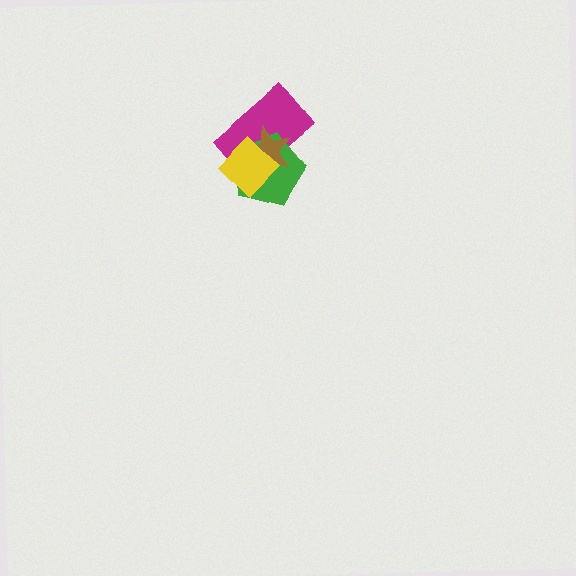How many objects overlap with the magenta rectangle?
3 objects overlap with the magenta rectangle.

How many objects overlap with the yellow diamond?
3 objects overlap with the yellow diamond.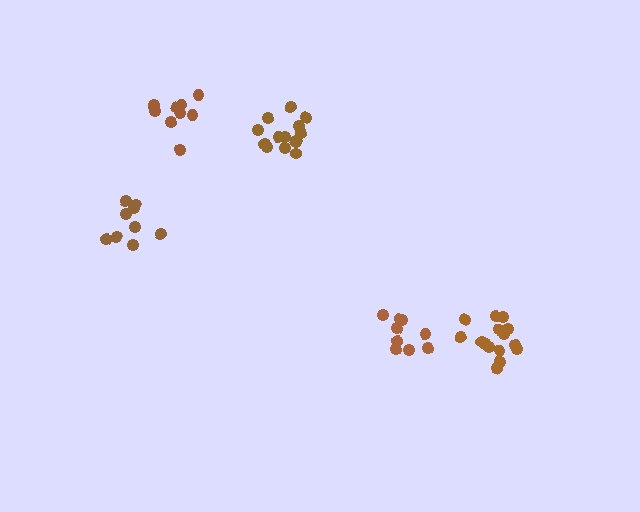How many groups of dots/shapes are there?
There are 5 groups.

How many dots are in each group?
Group 1: 9 dots, Group 2: 14 dots, Group 3: 15 dots, Group 4: 9 dots, Group 5: 9 dots (56 total).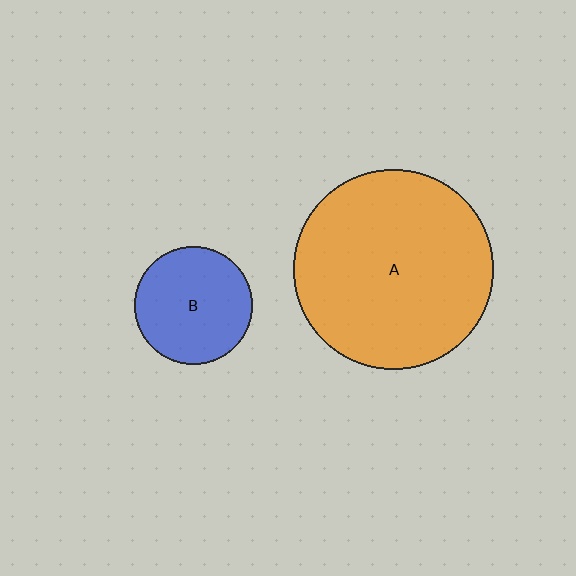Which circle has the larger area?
Circle A (orange).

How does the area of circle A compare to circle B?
Approximately 2.9 times.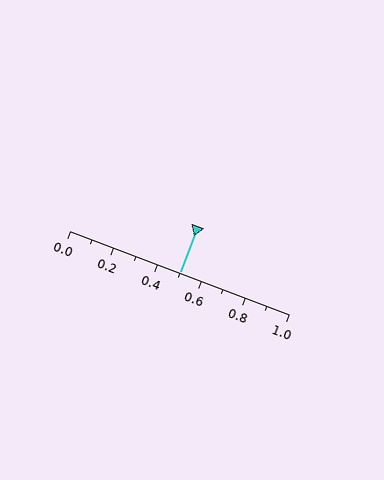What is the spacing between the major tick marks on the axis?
The major ticks are spaced 0.2 apart.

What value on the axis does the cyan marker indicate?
The marker indicates approximately 0.5.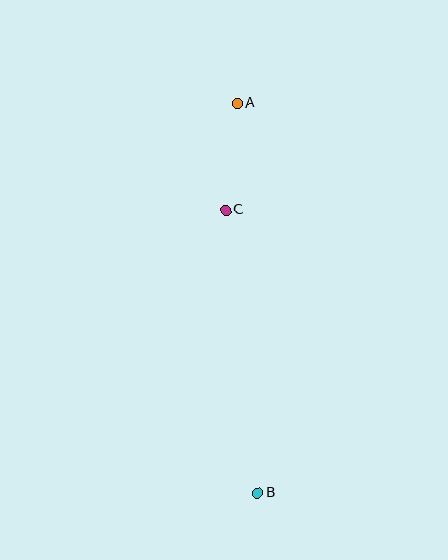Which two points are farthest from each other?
Points A and B are farthest from each other.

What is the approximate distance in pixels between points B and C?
The distance between B and C is approximately 285 pixels.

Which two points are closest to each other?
Points A and C are closest to each other.